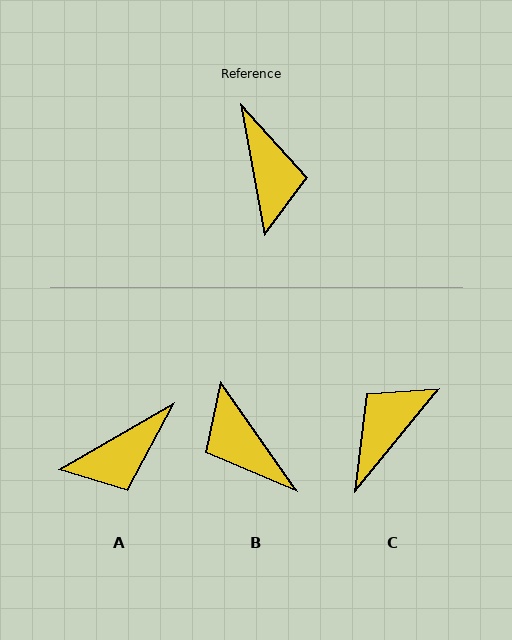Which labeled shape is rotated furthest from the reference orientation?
B, about 155 degrees away.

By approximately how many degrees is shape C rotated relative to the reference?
Approximately 130 degrees counter-clockwise.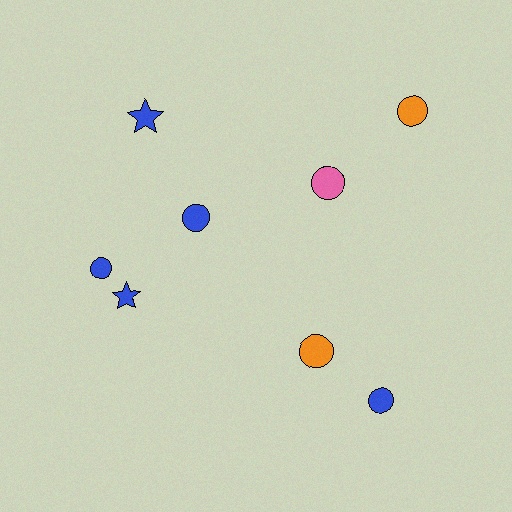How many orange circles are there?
There are 2 orange circles.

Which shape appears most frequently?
Circle, with 6 objects.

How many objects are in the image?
There are 8 objects.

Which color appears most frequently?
Blue, with 5 objects.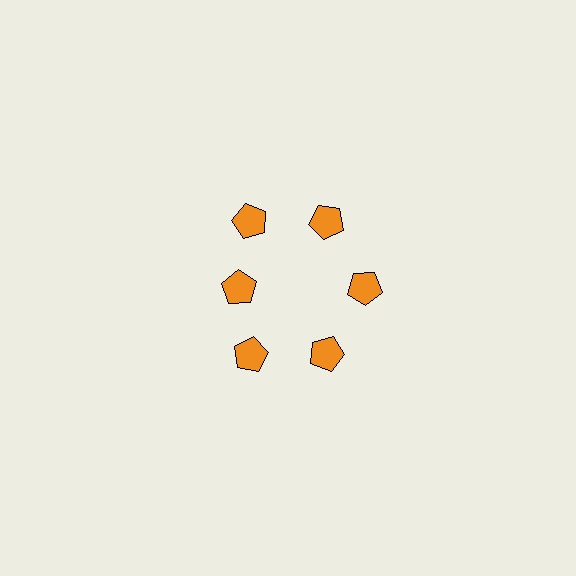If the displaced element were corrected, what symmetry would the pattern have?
It would have 6-fold rotational symmetry — the pattern would map onto itself every 60 degrees.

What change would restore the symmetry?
The symmetry would be restored by moving it outward, back onto the ring so that all 6 pentagons sit at equal angles and equal distance from the center.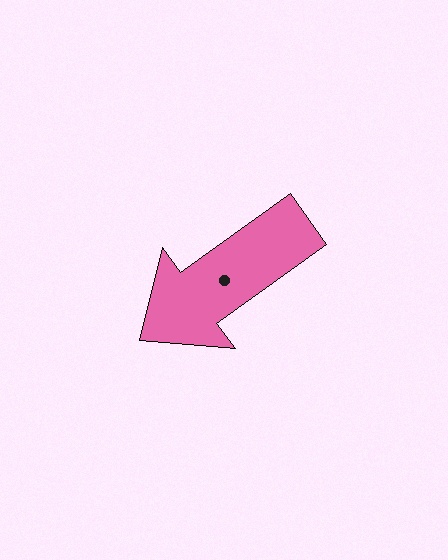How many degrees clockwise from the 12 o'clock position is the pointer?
Approximately 234 degrees.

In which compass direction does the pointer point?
Southwest.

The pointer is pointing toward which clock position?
Roughly 8 o'clock.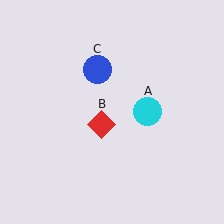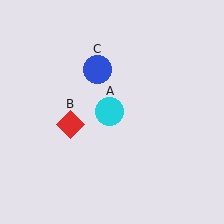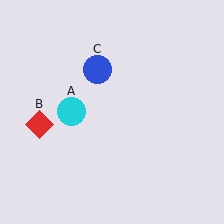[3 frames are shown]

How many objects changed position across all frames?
2 objects changed position: cyan circle (object A), red diamond (object B).